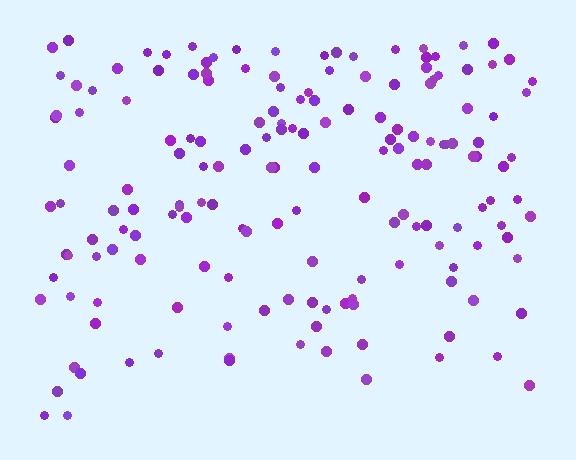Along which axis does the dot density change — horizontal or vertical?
Vertical.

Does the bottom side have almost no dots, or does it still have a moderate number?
Still a moderate number, just noticeably fewer than the top.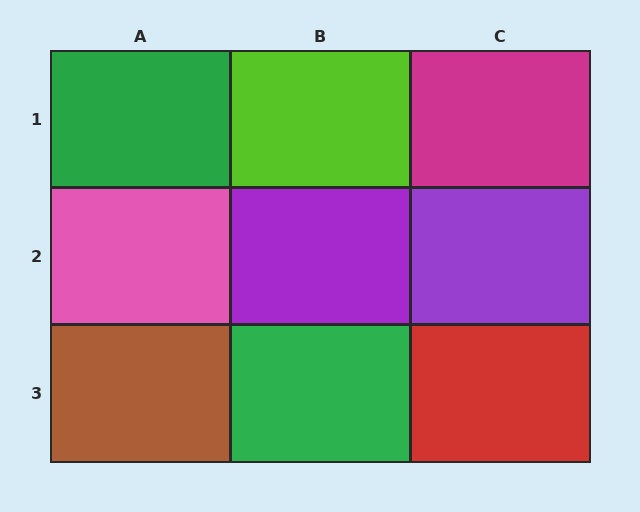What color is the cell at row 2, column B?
Purple.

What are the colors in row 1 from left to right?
Green, lime, magenta.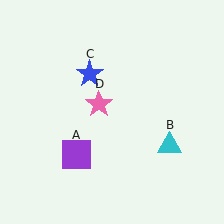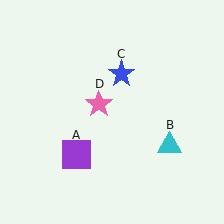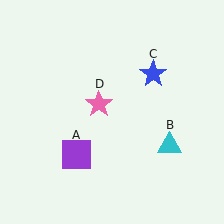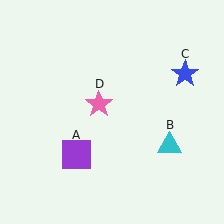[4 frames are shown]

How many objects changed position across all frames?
1 object changed position: blue star (object C).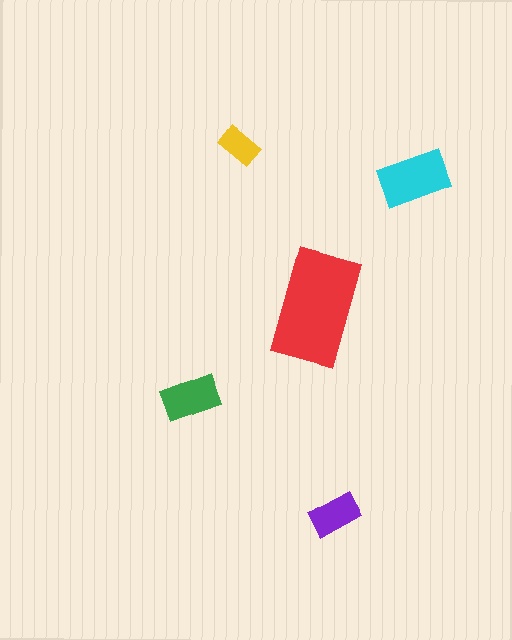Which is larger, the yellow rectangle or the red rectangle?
The red one.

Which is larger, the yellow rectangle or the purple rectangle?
The purple one.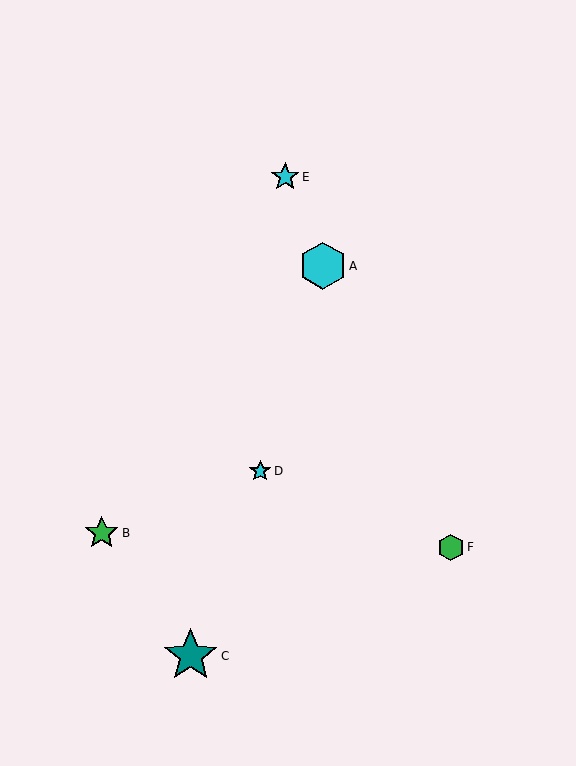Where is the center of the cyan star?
The center of the cyan star is at (285, 177).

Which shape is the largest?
The teal star (labeled C) is the largest.